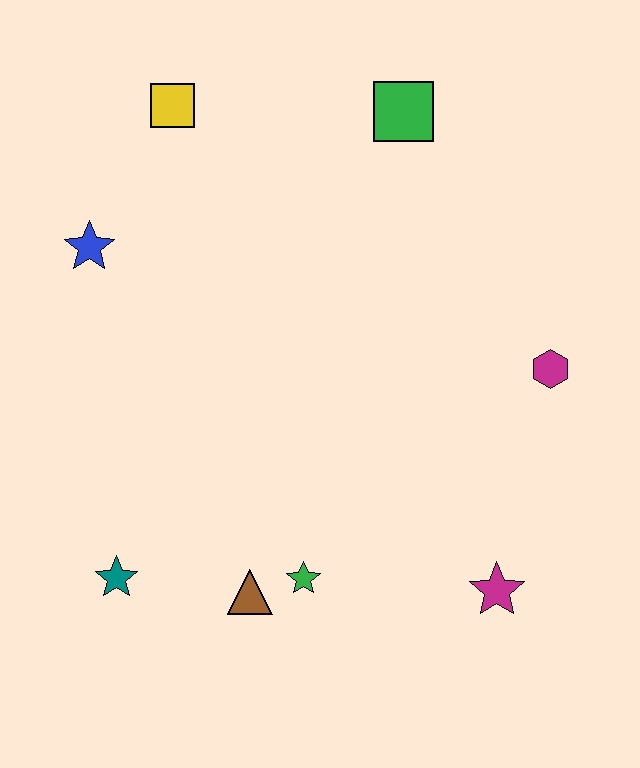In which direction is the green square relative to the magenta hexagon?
The green square is above the magenta hexagon.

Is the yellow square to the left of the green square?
Yes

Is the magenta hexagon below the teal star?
No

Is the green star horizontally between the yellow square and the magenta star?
Yes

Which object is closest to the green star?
The brown triangle is closest to the green star.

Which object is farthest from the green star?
The yellow square is farthest from the green star.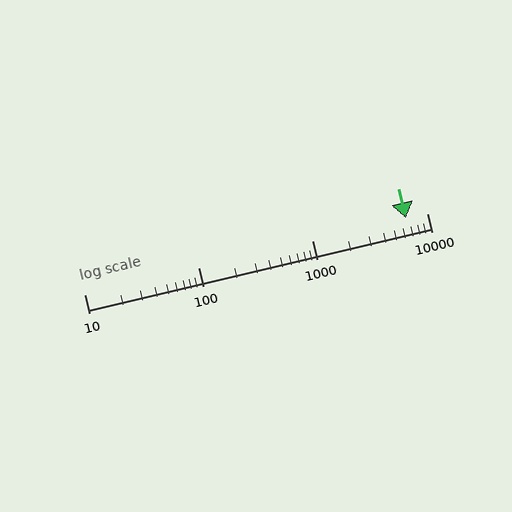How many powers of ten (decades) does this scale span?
The scale spans 3 decades, from 10 to 10000.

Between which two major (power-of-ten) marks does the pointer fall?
The pointer is between 1000 and 10000.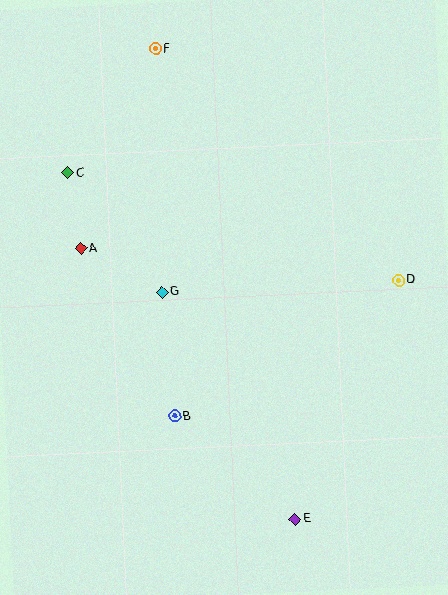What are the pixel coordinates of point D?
Point D is at (399, 280).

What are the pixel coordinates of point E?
Point E is at (295, 519).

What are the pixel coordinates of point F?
Point F is at (156, 49).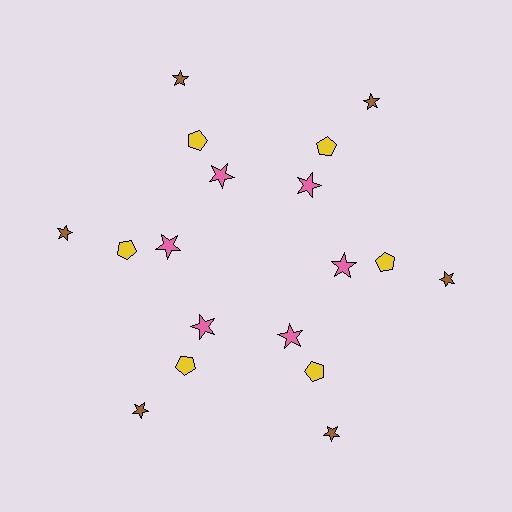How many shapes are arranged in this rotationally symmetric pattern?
There are 18 shapes, arranged in 6 groups of 3.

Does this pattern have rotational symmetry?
Yes, this pattern has 6-fold rotational symmetry. It looks the same after rotating 60 degrees around the center.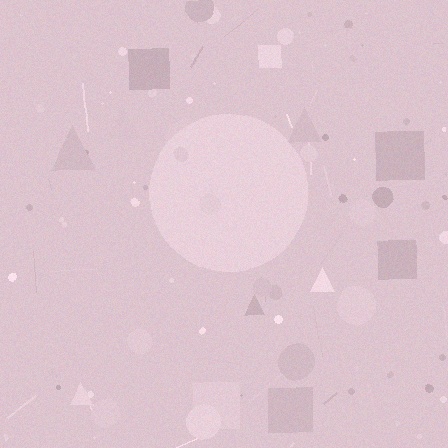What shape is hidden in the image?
A circle is hidden in the image.